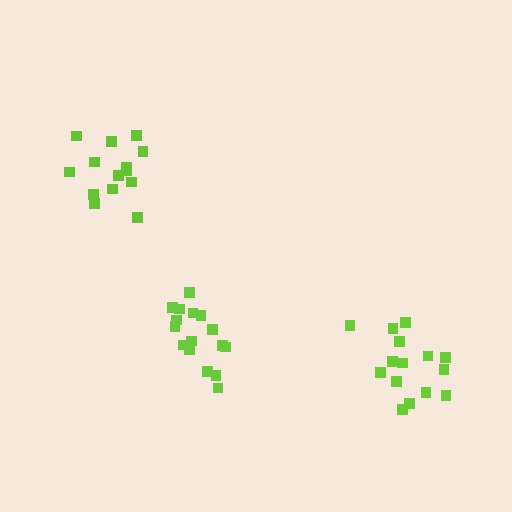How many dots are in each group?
Group 1: 16 dots, Group 2: 15 dots, Group 3: 14 dots (45 total).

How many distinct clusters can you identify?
There are 3 distinct clusters.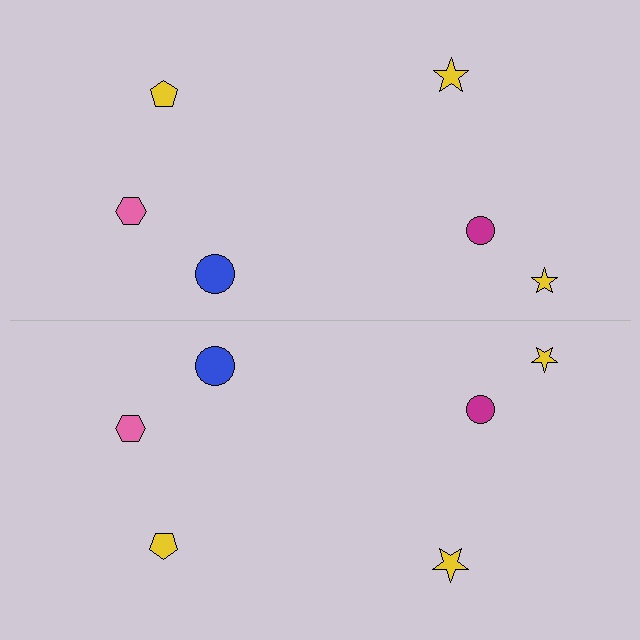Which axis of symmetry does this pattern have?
The pattern has a horizontal axis of symmetry running through the center of the image.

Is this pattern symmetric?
Yes, this pattern has bilateral (reflection) symmetry.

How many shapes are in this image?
There are 12 shapes in this image.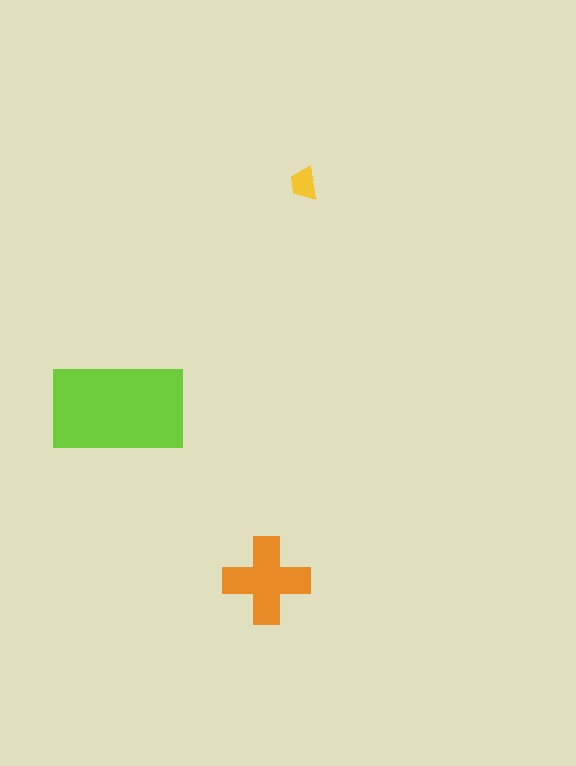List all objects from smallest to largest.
The yellow trapezoid, the orange cross, the lime rectangle.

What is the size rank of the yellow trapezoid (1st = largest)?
3rd.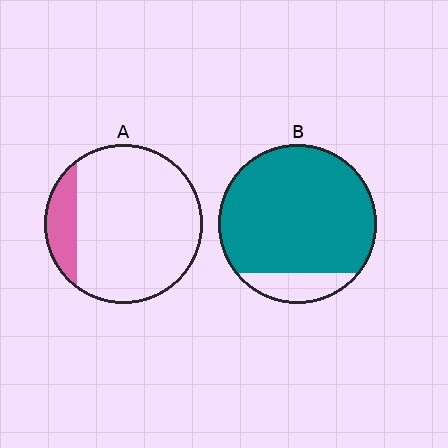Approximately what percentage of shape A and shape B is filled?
A is approximately 15% and B is approximately 85%.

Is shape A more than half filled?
No.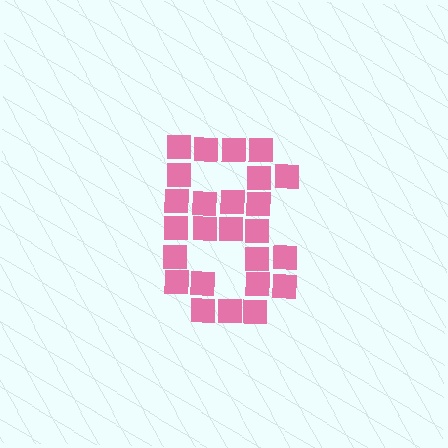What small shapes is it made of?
It is made of small squares.